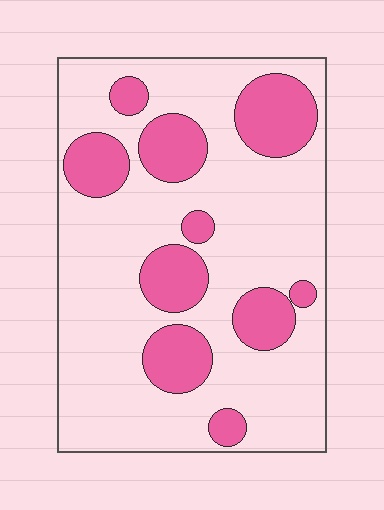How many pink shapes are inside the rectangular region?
10.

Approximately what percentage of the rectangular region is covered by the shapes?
Approximately 25%.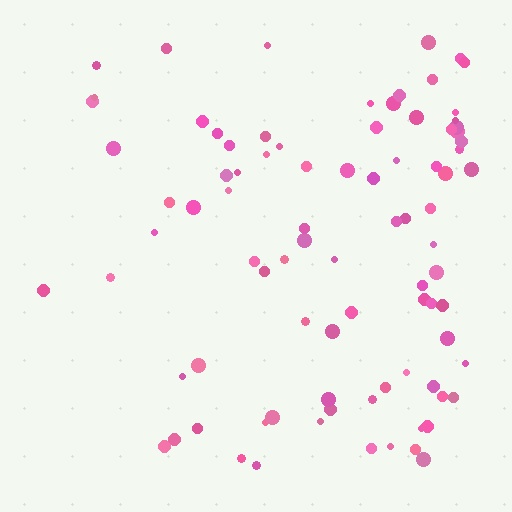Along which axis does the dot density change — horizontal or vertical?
Horizontal.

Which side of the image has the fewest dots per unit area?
The left.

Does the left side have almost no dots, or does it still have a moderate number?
Still a moderate number, just noticeably fewer than the right.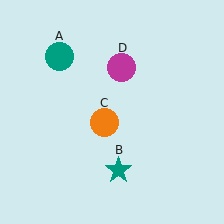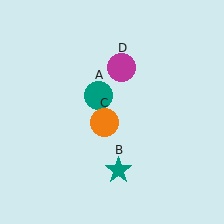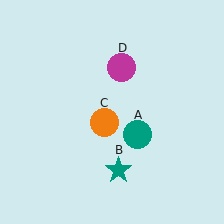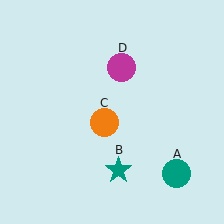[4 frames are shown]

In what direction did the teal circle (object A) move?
The teal circle (object A) moved down and to the right.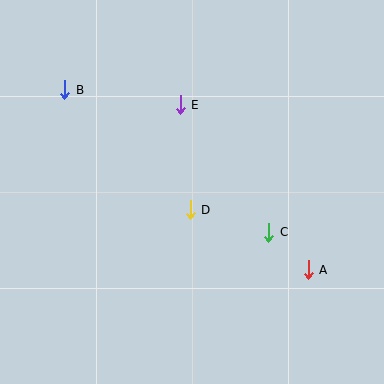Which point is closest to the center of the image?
Point D at (190, 210) is closest to the center.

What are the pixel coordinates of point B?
Point B is at (65, 90).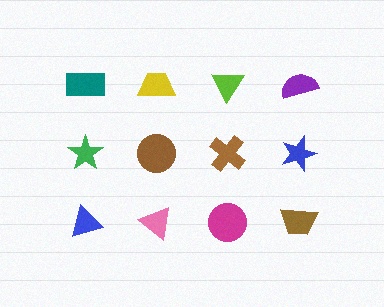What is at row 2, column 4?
A blue star.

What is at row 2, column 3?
A brown cross.